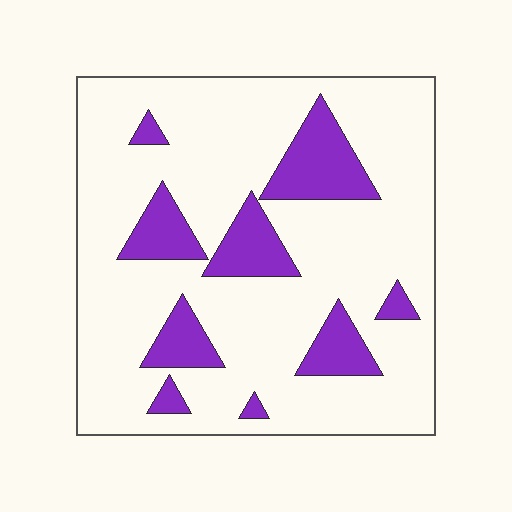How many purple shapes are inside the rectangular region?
9.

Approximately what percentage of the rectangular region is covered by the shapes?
Approximately 20%.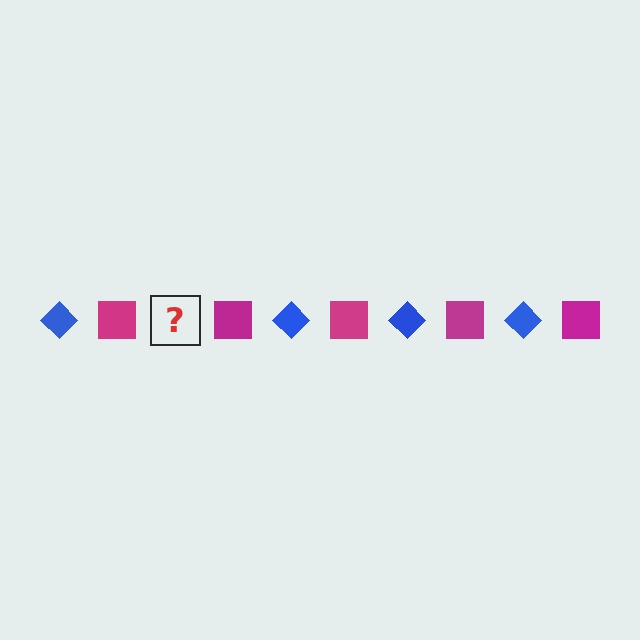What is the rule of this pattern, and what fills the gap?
The rule is that the pattern alternates between blue diamond and magenta square. The gap should be filled with a blue diamond.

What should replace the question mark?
The question mark should be replaced with a blue diamond.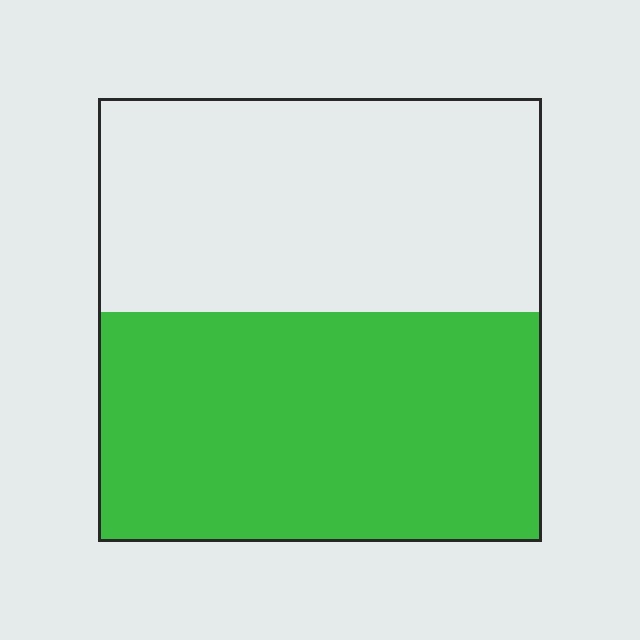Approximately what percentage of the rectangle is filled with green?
Approximately 50%.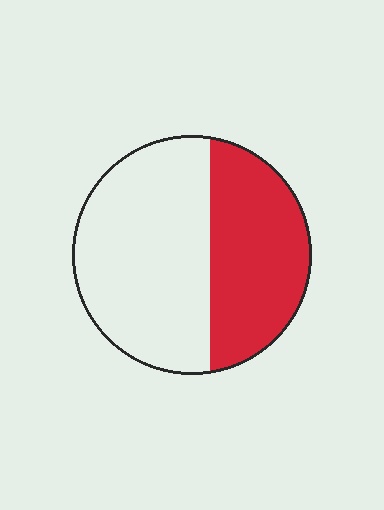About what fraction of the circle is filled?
About two fifths (2/5).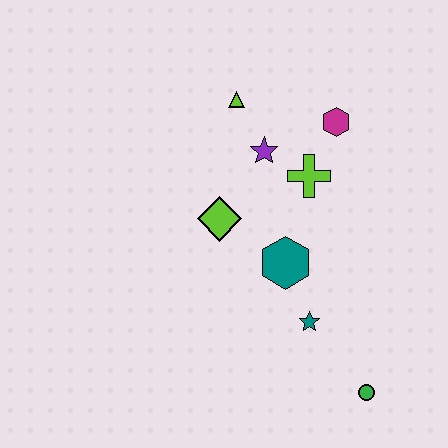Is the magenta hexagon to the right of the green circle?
No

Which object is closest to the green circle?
The teal star is closest to the green circle.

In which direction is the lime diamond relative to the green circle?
The lime diamond is above the green circle.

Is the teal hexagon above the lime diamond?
No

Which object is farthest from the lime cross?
The green circle is farthest from the lime cross.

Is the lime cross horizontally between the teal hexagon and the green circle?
Yes